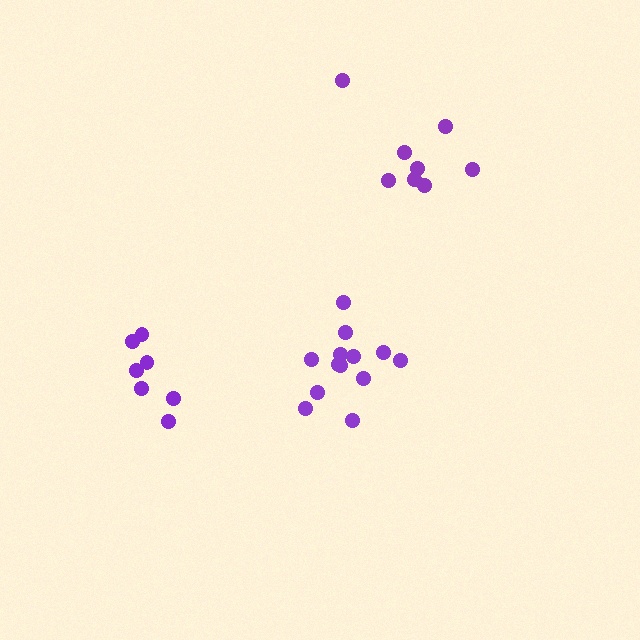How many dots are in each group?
Group 1: 7 dots, Group 2: 13 dots, Group 3: 8 dots (28 total).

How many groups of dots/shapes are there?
There are 3 groups.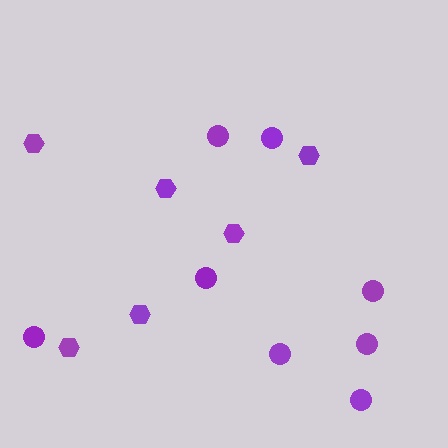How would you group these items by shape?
There are 2 groups: one group of hexagons (6) and one group of circles (8).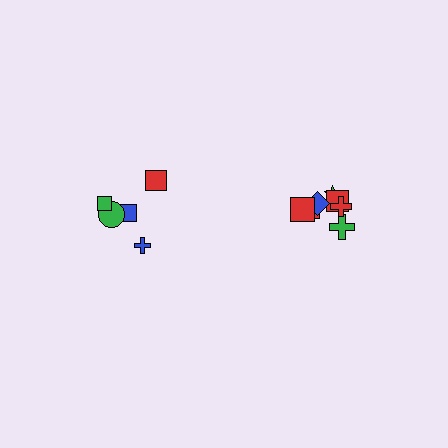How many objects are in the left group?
There are 5 objects.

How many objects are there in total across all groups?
There are 12 objects.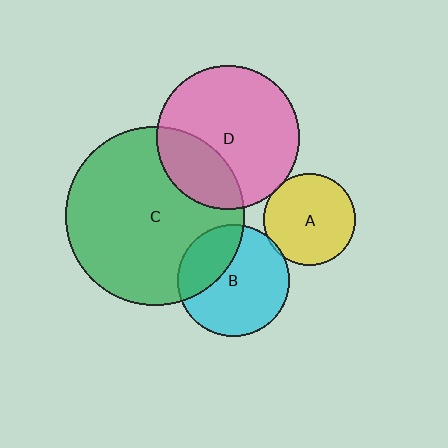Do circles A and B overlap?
Yes.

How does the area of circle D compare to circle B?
Approximately 1.6 times.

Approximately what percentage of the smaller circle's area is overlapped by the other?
Approximately 5%.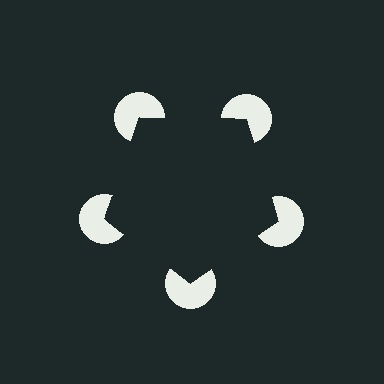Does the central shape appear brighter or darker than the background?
It typically appears slightly darker than the background, even though no actual brightness change is drawn.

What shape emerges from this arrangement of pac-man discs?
An illusory pentagon — its edges are inferred from the aligned wedge cuts in the pac-man discs, not physically drawn.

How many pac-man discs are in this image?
There are 5 — one at each vertex of the illusory pentagon.